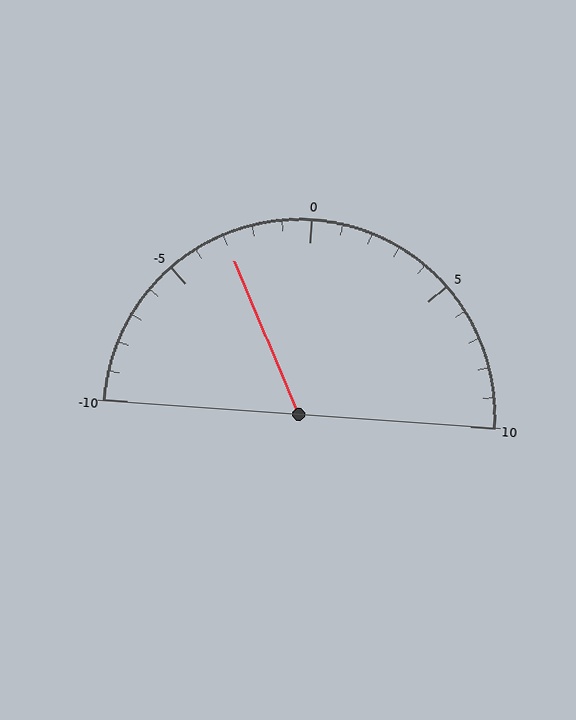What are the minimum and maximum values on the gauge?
The gauge ranges from -10 to 10.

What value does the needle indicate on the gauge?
The needle indicates approximately -3.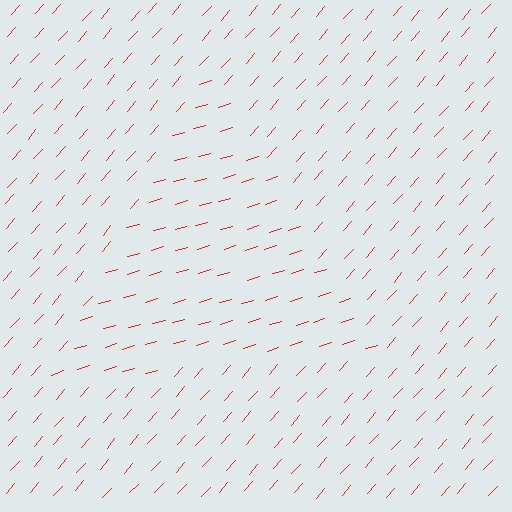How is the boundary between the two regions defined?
The boundary is defined purely by a change in line orientation (approximately 32 degrees difference). All lines are the same color and thickness.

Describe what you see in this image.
The image is filled with small red line segments. A triangle region in the image has lines oriented differently from the surrounding lines, creating a visible texture boundary.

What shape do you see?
I see a triangle.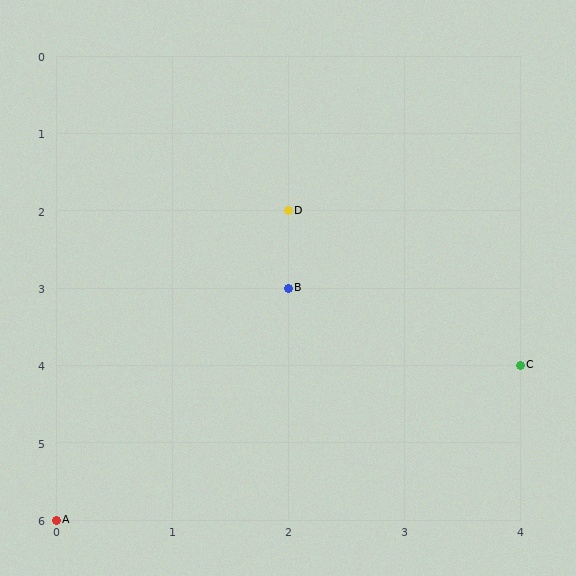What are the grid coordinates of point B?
Point B is at grid coordinates (2, 3).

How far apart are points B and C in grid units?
Points B and C are 2 columns and 1 row apart (about 2.2 grid units diagonally).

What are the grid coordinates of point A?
Point A is at grid coordinates (0, 6).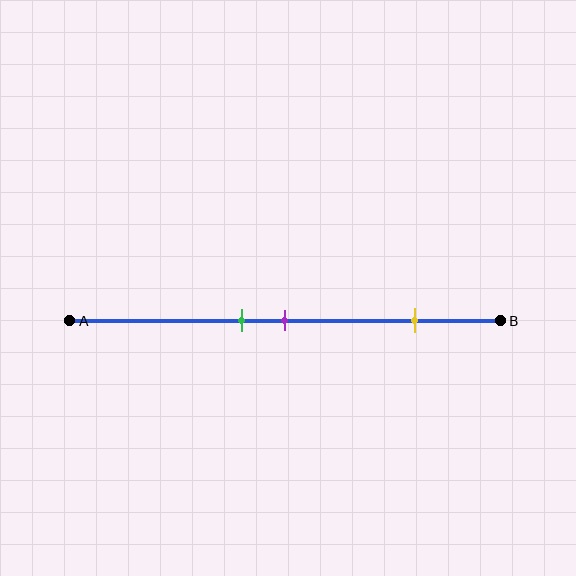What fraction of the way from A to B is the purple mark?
The purple mark is approximately 50% (0.5) of the way from A to B.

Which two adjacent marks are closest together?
The green and purple marks are the closest adjacent pair.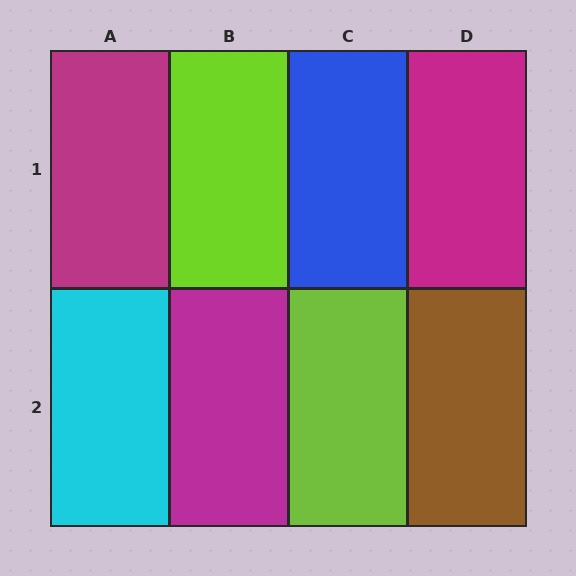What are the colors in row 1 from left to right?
Magenta, lime, blue, magenta.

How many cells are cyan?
1 cell is cyan.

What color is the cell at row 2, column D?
Brown.